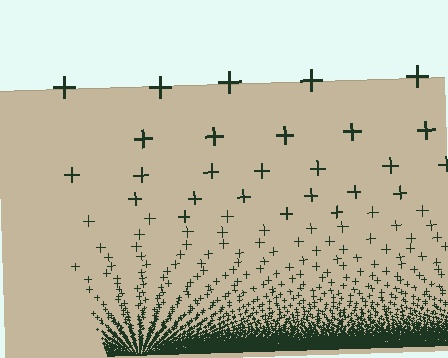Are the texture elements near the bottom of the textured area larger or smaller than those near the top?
Smaller. The gradient is inverted — elements near the bottom are smaller and denser.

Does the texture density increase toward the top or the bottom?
Density increases toward the bottom.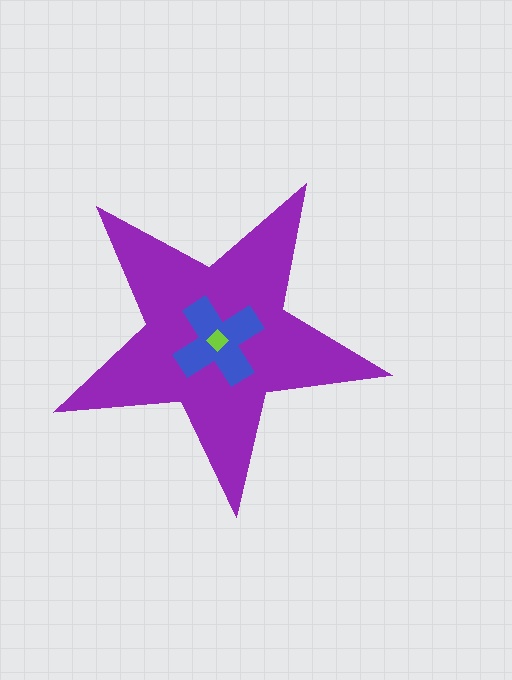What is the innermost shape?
The lime diamond.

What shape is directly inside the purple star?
The blue cross.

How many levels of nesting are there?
3.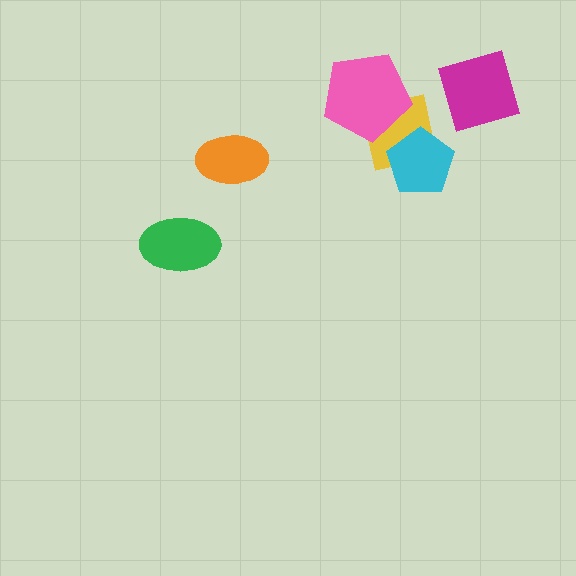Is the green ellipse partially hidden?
No, no other shape covers it.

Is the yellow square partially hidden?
Yes, it is partially covered by another shape.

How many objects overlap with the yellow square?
2 objects overlap with the yellow square.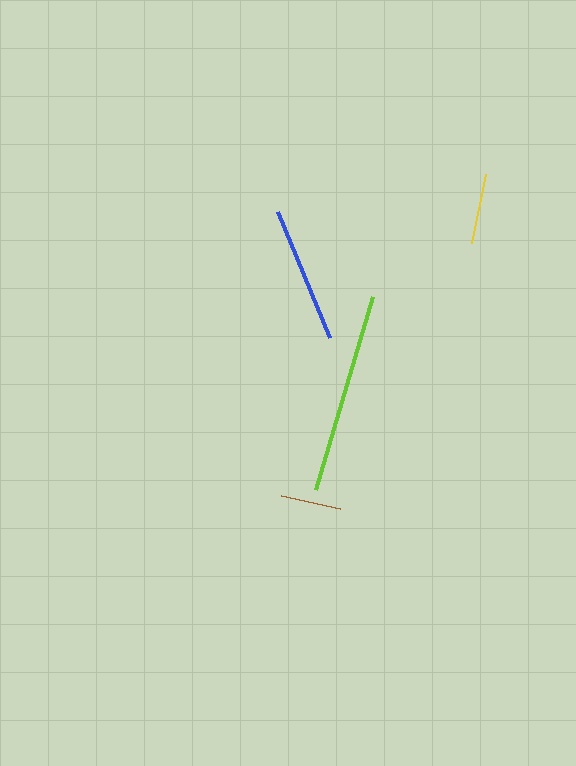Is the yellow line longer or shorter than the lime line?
The lime line is longer than the yellow line.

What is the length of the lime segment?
The lime segment is approximately 202 pixels long.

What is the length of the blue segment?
The blue segment is approximately 136 pixels long.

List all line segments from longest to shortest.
From longest to shortest: lime, blue, yellow, brown.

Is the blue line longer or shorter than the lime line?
The lime line is longer than the blue line.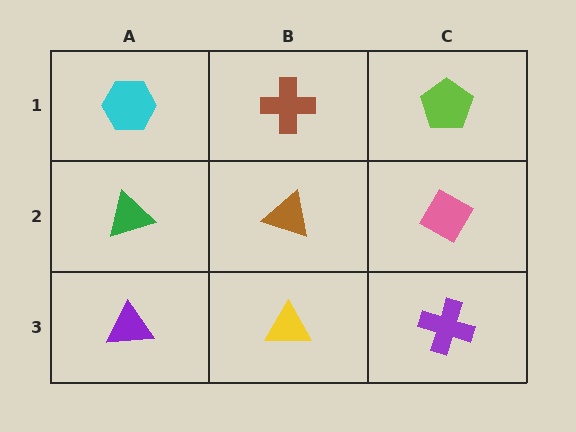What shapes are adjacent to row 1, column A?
A green triangle (row 2, column A), a brown cross (row 1, column B).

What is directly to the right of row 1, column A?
A brown cross.